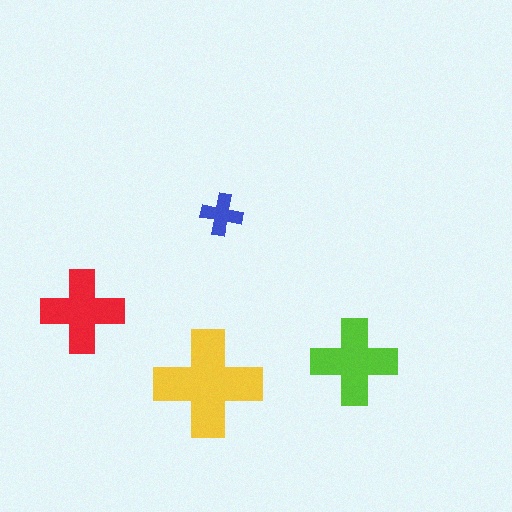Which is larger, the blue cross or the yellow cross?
The yellow one.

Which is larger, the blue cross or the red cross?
The red one.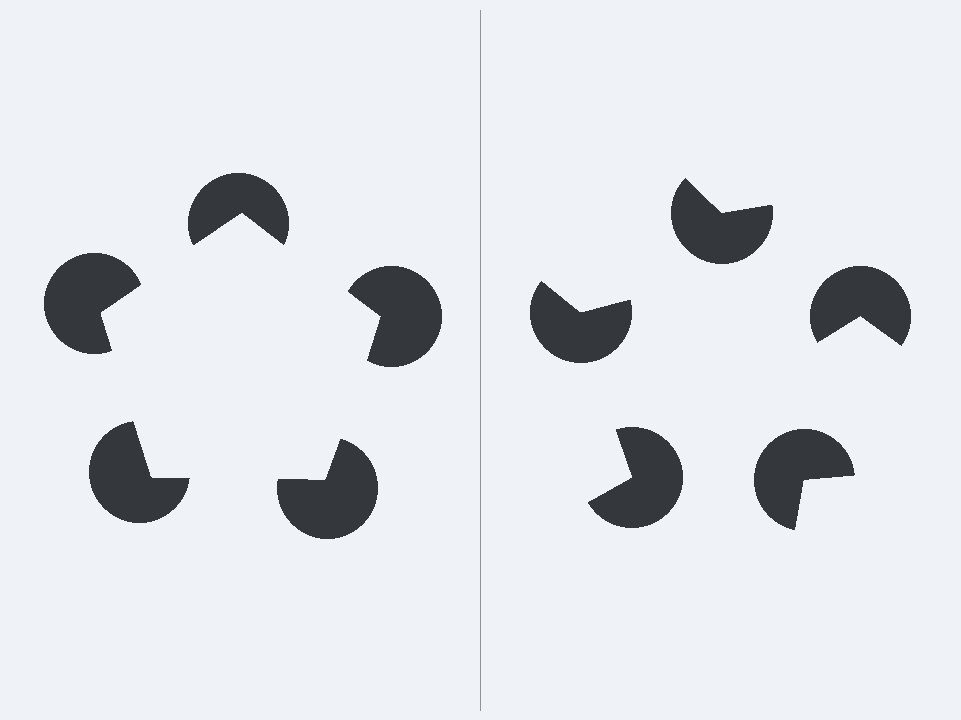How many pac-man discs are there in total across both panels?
10 — 5 on each side.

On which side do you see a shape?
An illusory pentagon appears on the left side. On the right side the wedge cuts are rotated, so no coherent shape forms.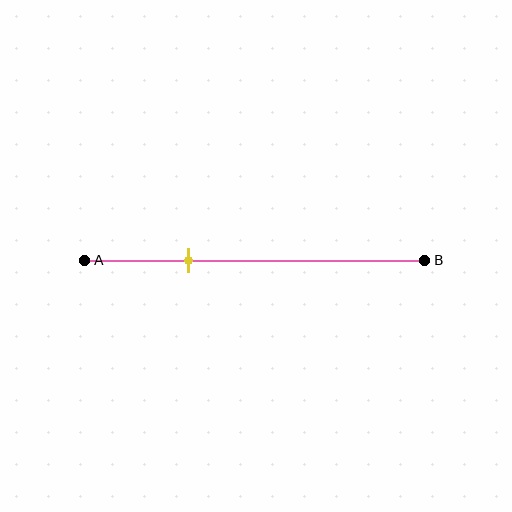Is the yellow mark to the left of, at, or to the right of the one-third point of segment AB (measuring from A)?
The yellow mark is approximately at the one-third point of segment AB.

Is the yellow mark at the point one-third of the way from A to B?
Yes, the mark is approximately at the one-third point.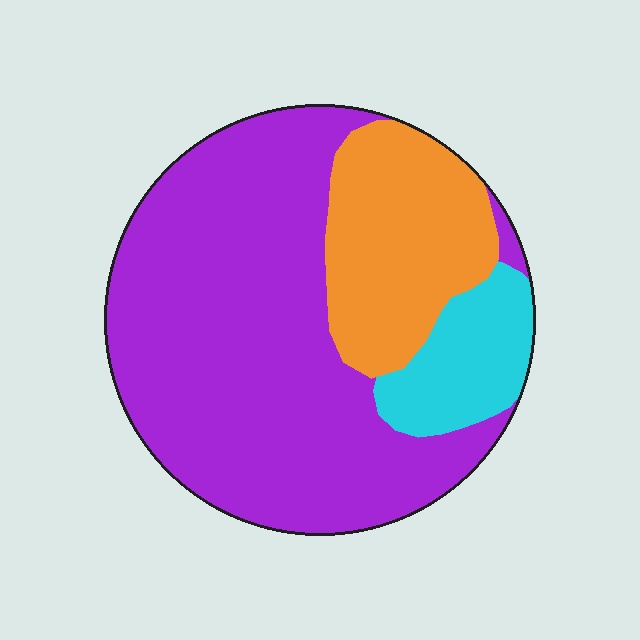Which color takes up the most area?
Purple, at roughly 65%.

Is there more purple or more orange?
Purple.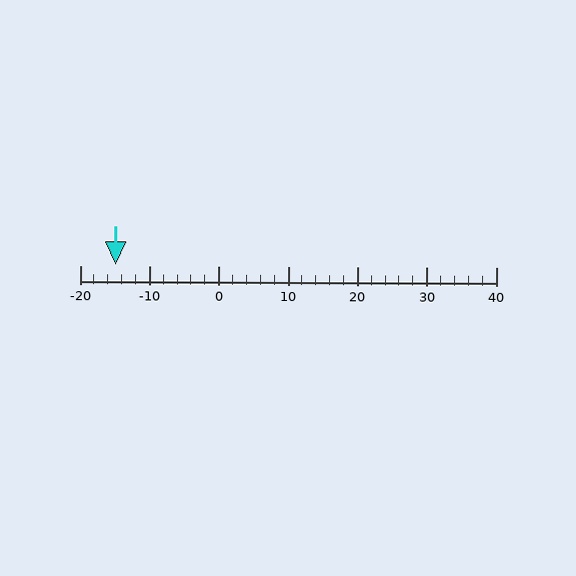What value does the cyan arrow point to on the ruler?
The cyan arrow points to approximately -15.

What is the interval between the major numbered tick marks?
The major tick marks are spaced 10 units apart.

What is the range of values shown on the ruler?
The ruler shows values from -20 to 40.